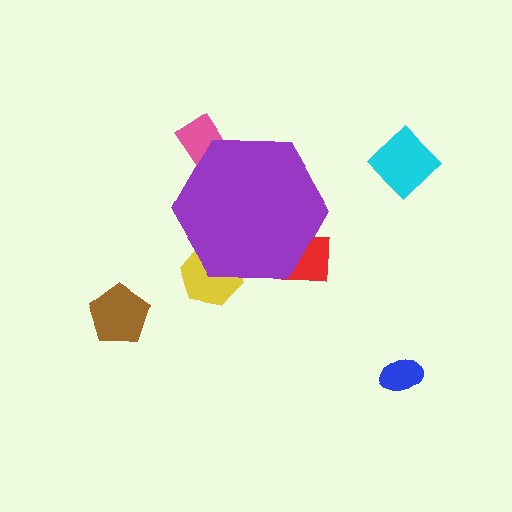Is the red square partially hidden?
Yes, the red square is partially hidden behind the purple hexagon.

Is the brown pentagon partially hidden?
No, the brown pentagon is fully visible.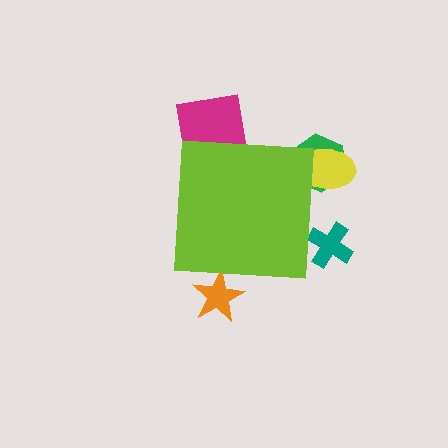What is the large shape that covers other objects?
A lime square.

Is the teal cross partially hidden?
Yes, the teal cross is partially hidden behind the lime square.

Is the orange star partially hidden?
Yes, the orange star is partially hidden behind the lime square.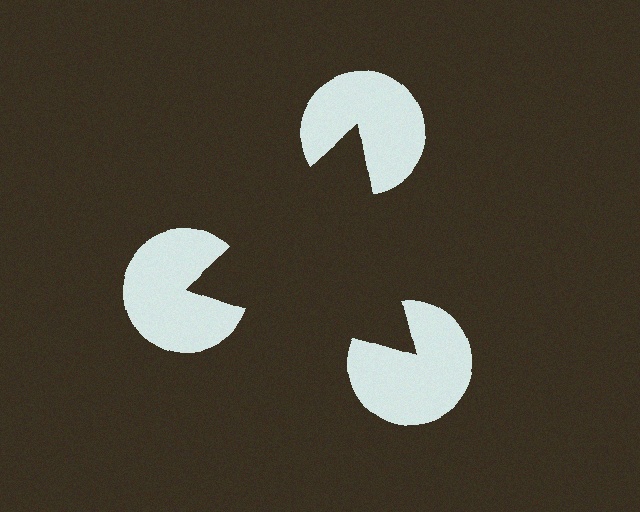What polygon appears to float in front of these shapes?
An illusory triangle — its edges are inferred from the aligned wedge cuts in the pac-man discs, not physically drawn.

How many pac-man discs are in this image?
There are 3 — one at each vertex of the illusory triangle.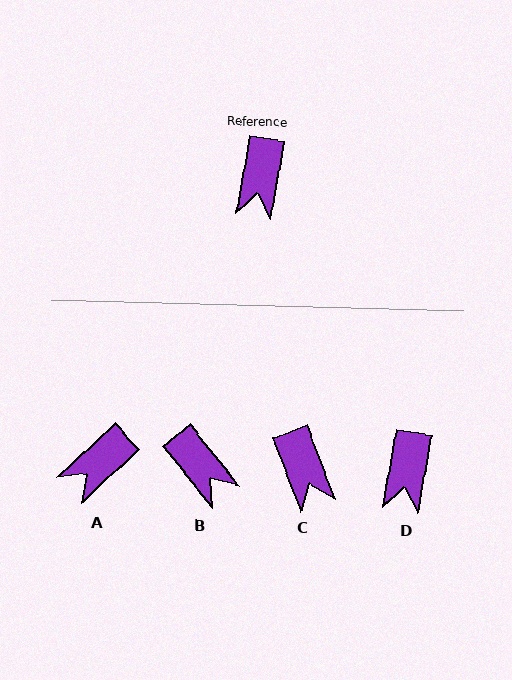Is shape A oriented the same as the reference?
No, it is off by about 37 degrees.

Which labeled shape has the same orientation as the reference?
D.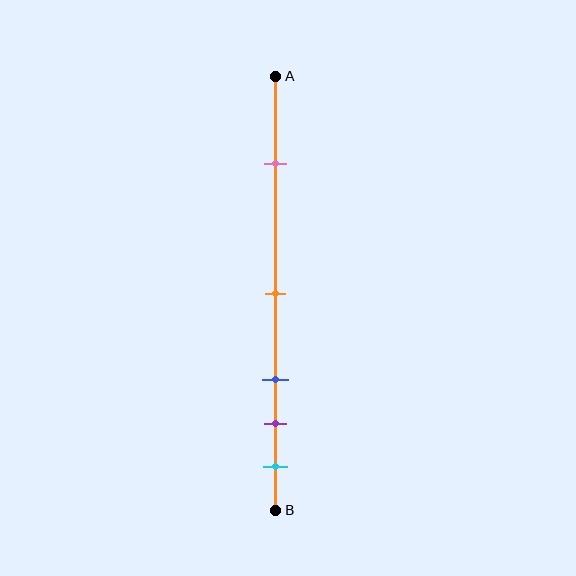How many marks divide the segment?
There are 5 marks dividing the segment.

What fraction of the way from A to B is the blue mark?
The blue mark is approximately 70% (0.7) of the way from A to B.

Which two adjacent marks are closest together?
The purple and cyan marks are the closest adjacent pair.